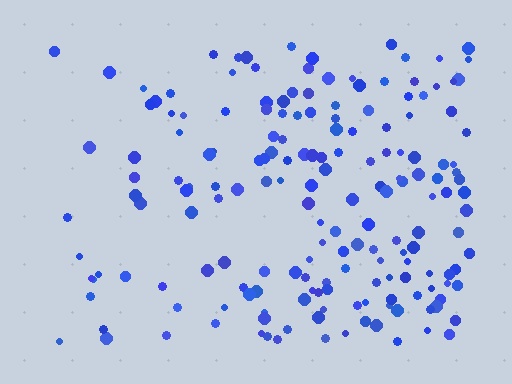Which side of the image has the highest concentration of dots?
The right.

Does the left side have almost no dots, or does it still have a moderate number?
Still a moderate number, just noticeably fewer than the right.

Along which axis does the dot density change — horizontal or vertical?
Horizontal.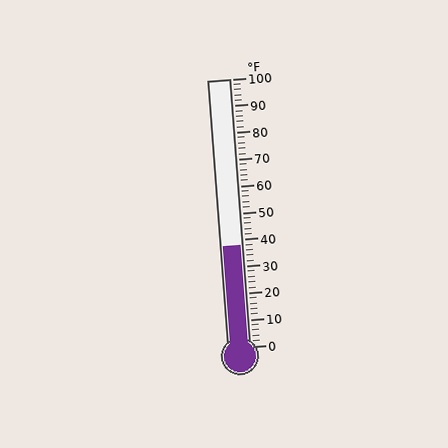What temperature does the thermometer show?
The thermometer shows approximately 38°F.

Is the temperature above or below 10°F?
The temperature is above 10°F.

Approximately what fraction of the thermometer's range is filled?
The thermometer is filled to approximately 40% of its range.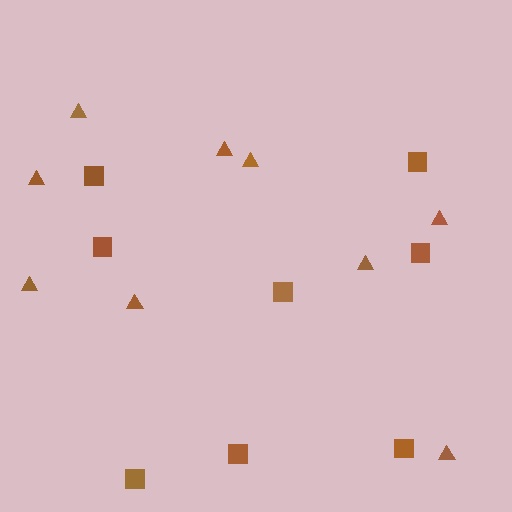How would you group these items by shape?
There are 2 groups: one group of triangles (9) and one group of squares (8).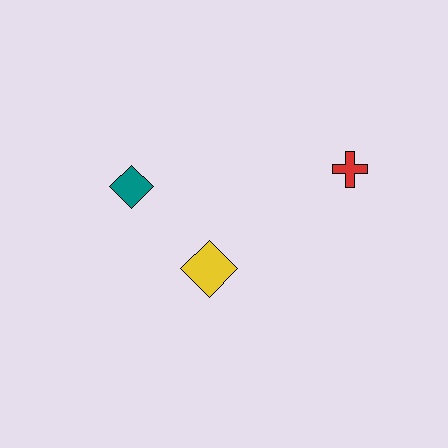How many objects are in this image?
There are 3 objects.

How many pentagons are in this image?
There are no pentagons.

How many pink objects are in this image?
There are no pink objects.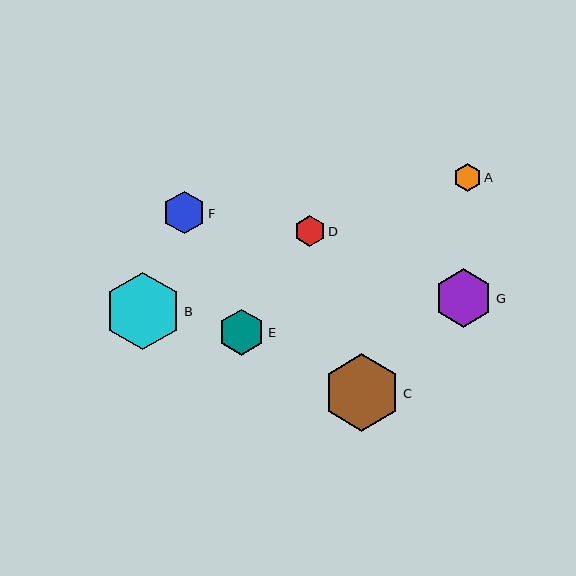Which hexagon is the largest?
Hexagon C is the largest with a size of approximately 77 pixels.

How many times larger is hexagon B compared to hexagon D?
Hexagon B is approximately 2.4 times the size of hexagon D.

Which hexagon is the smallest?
Hexagon A is the smallest with a size of approximately 27 pixels.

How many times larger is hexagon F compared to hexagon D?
Hexagon F is approximately 1.4 times the size of hexagon D.